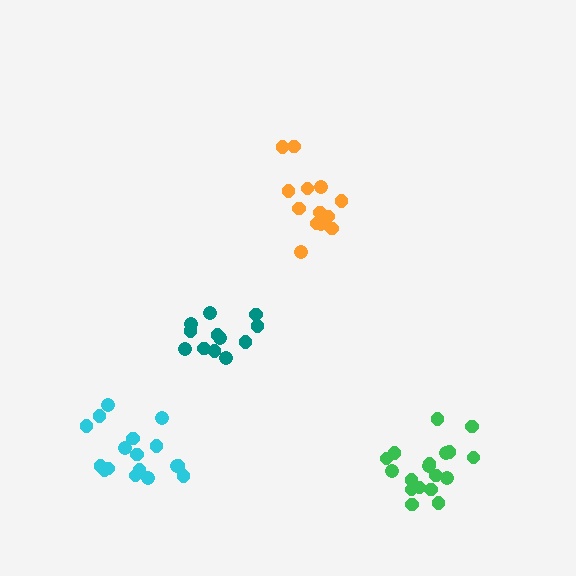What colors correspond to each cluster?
The clusters are colored: cyan, teal, orange, green.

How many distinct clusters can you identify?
There are 4 distinct clusters.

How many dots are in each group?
Group 1: 17 dots, Group 2: 12 dots, Group 3: 13 dots, Group 4: 18 dots (60 total).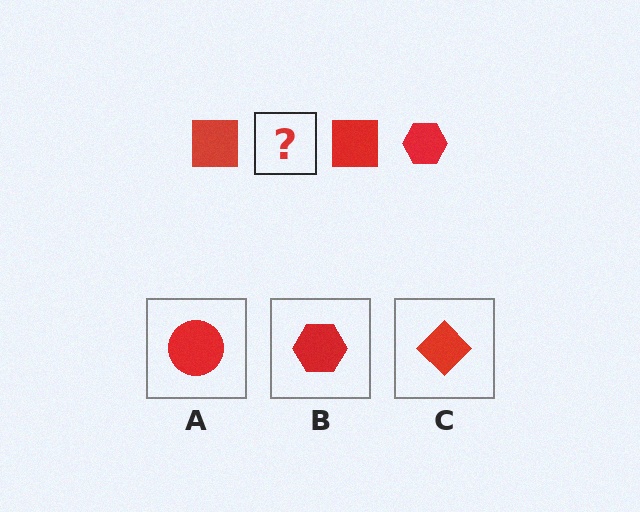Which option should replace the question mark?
Option B.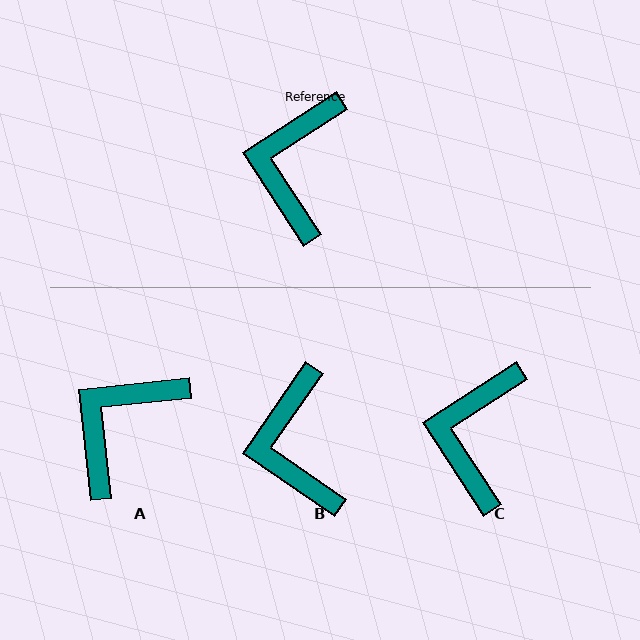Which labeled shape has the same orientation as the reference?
C.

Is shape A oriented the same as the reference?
No, it is off by about 27 degrees.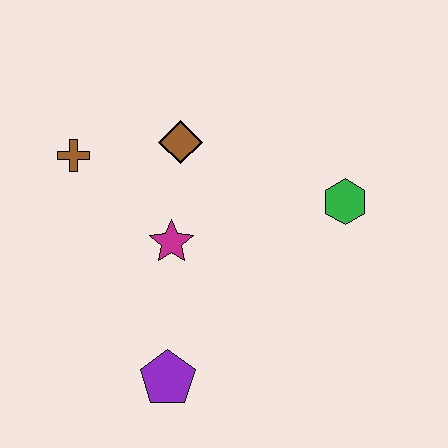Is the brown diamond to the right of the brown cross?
Yes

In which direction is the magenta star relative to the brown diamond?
The magenta star is below the brown diamond.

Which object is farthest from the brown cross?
The green hexagon is farthest from the brown cross.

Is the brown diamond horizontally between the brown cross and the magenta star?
No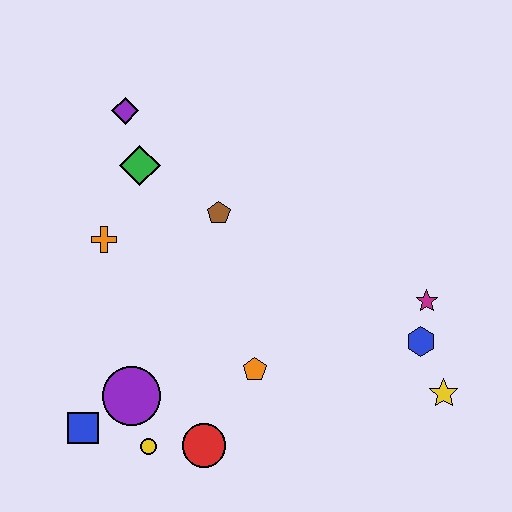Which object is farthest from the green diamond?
The yellow star is farthest from the green diamond.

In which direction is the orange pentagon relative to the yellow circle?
The orange pentagon is to the right of the yellow circle.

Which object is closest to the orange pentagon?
The red circle is closest to the orange pentagon.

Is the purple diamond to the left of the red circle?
Yes